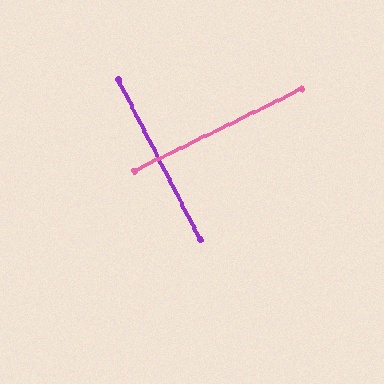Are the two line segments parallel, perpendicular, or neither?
Perpendicular — they meet at approximately 89°.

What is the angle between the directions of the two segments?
Approximately 89 degrees.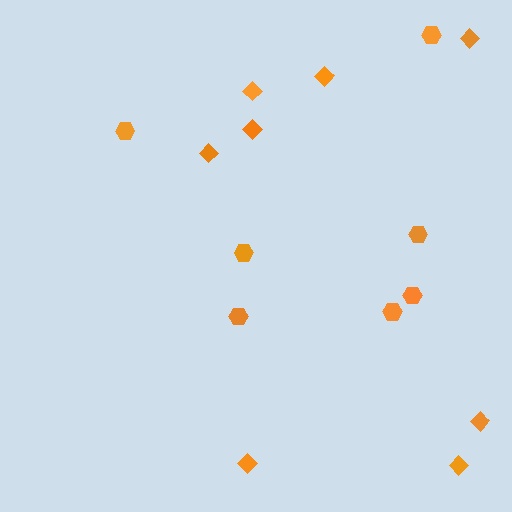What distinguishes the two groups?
There are 2 groups: one group of diamonds (8) and one group of hexagons (7).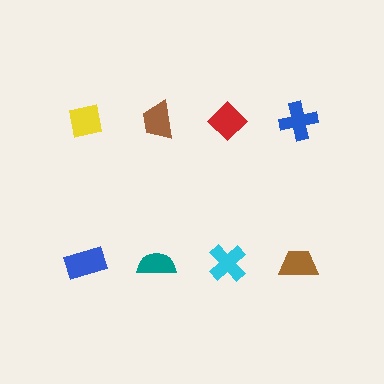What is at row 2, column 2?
A teal semicircle.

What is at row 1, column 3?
A red diamond.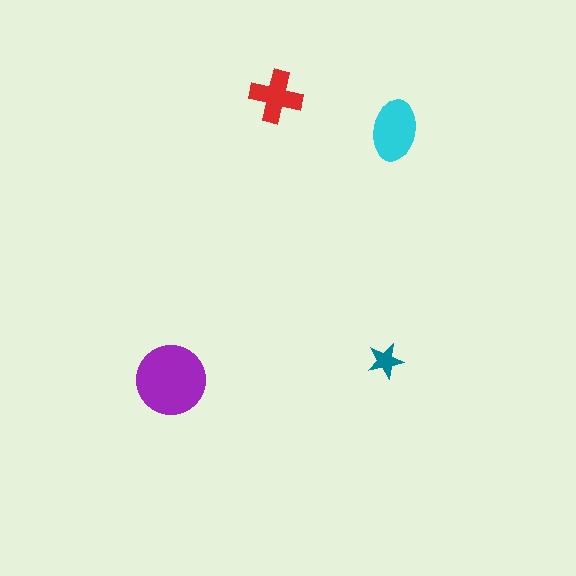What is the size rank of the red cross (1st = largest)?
3rd.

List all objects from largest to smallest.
The purple circle, the cyan ellipse, the red cross, the teal star.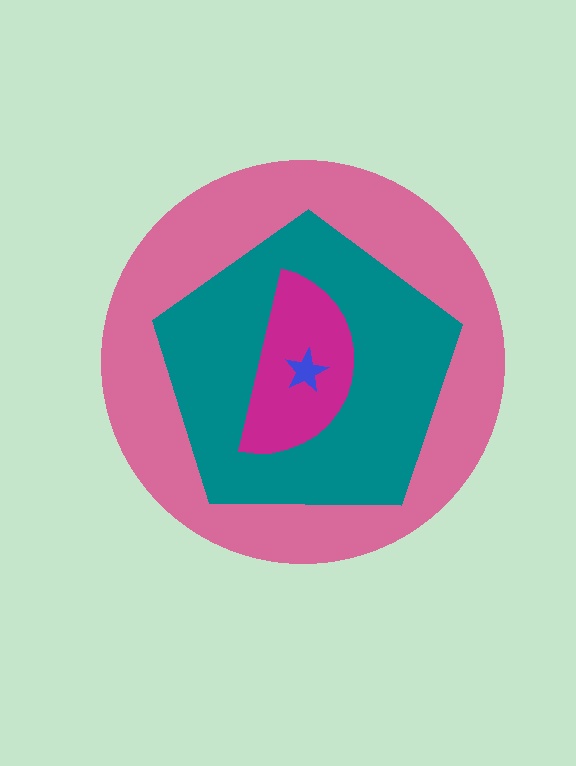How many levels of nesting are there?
4.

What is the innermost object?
The blue star.